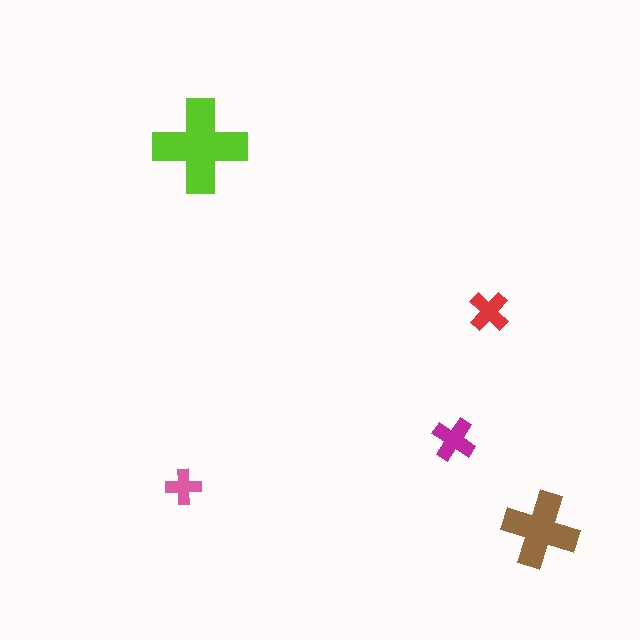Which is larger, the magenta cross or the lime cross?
The lime one.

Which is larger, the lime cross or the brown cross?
The lime one.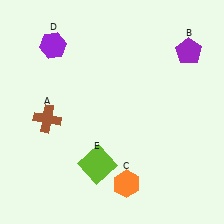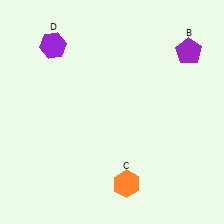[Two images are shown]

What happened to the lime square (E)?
The lime square (E) was removed in Image 2. It was in the bottom-left area of Image 1.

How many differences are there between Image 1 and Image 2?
There are 2 differences between the two images.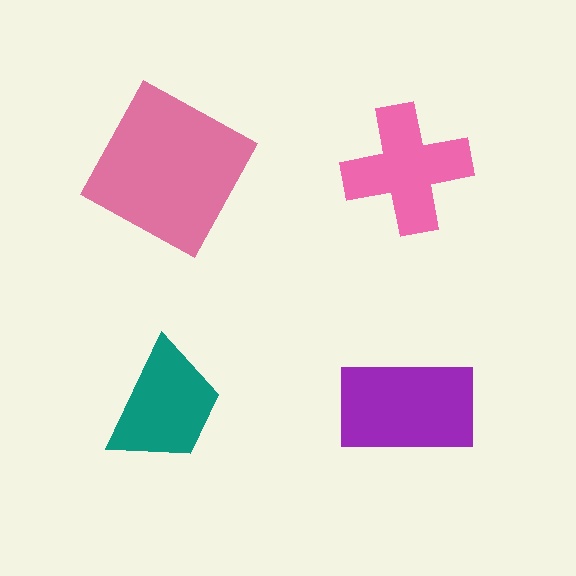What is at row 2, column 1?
A teal trapezoid.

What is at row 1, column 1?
A pink square.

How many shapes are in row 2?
2 shapes.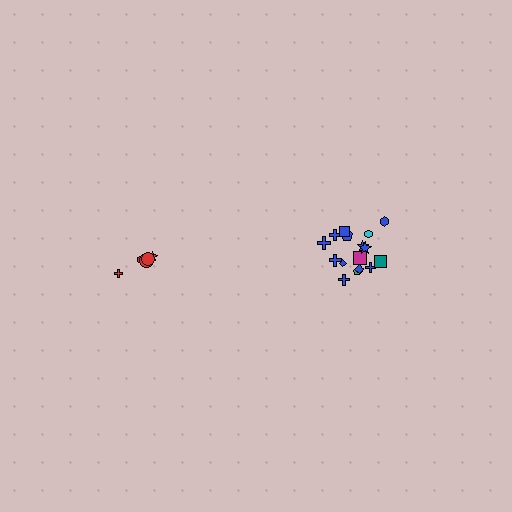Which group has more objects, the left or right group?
The right group.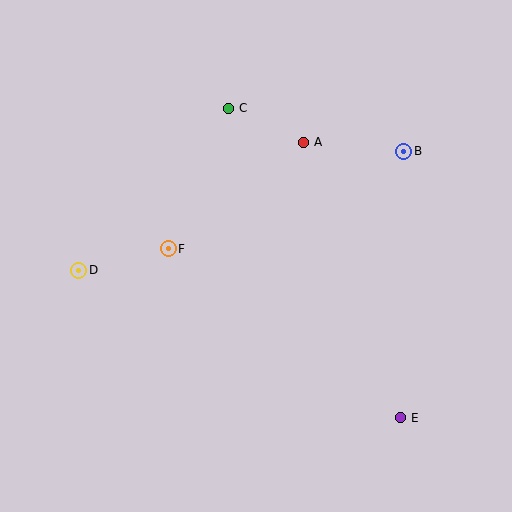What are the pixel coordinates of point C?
Point C is at (229, 108).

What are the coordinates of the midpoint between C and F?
The midpoint between C and F is at (198, 179).